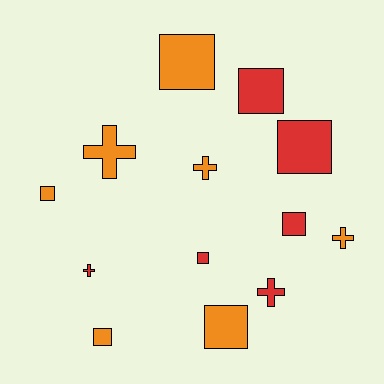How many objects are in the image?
There are 13 objects.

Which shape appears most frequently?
Square, with 8 objects.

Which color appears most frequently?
Orange, with 7 objects.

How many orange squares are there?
There are 4 orange squares.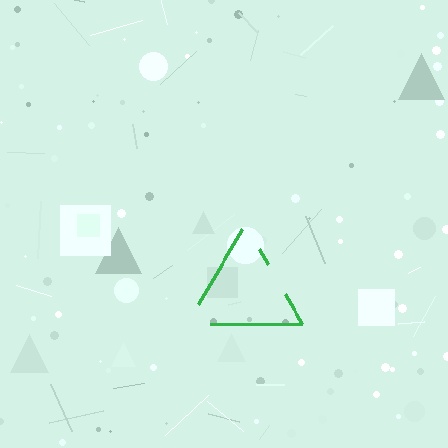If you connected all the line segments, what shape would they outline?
They would outline a triangle.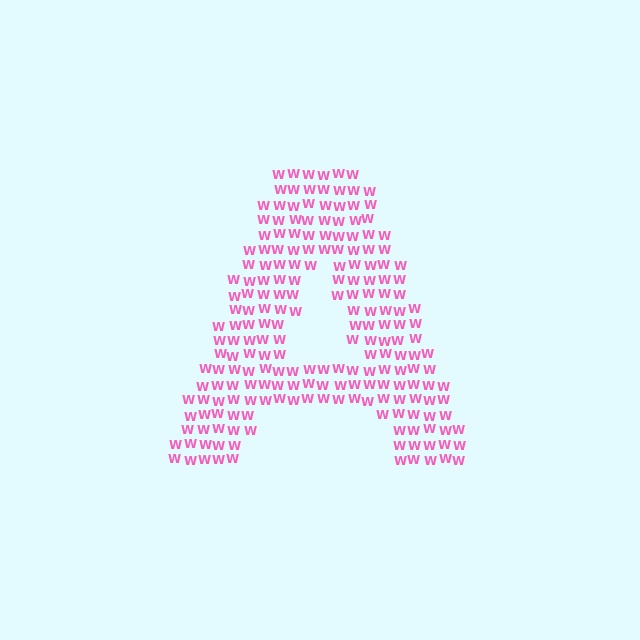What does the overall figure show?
The overall figure shows the letter A.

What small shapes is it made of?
It is made of small letter W's.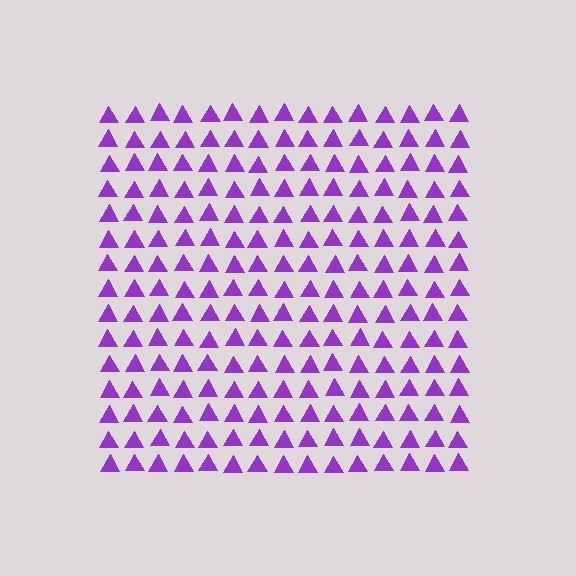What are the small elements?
The small elements are triangles.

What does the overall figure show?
The overall figure shows a square.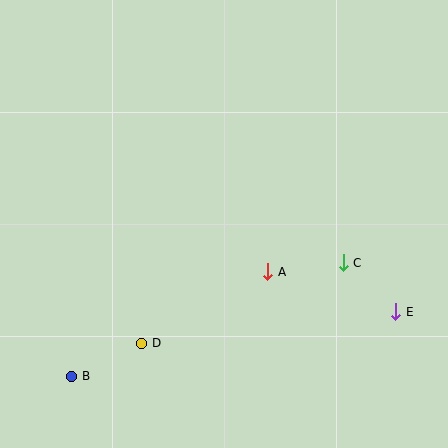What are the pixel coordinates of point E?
Point E is at (396, 312).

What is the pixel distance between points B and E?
The distance between B and E is 330 pixels.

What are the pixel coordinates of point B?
Point B is at (72, 376).